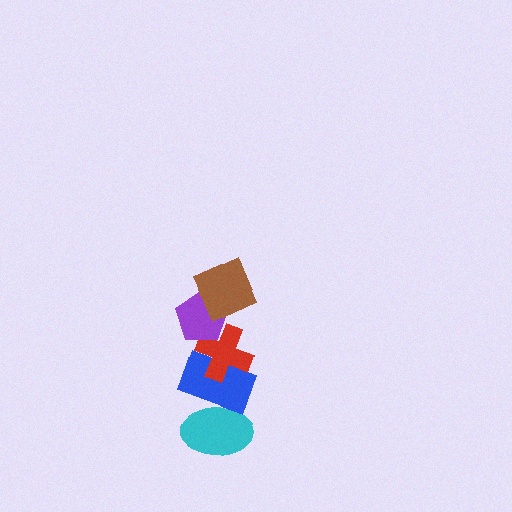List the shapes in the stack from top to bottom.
From top to bottom: the brown square, the purple pentagon, the red cross, the blue rectangle, the cyan ellipse.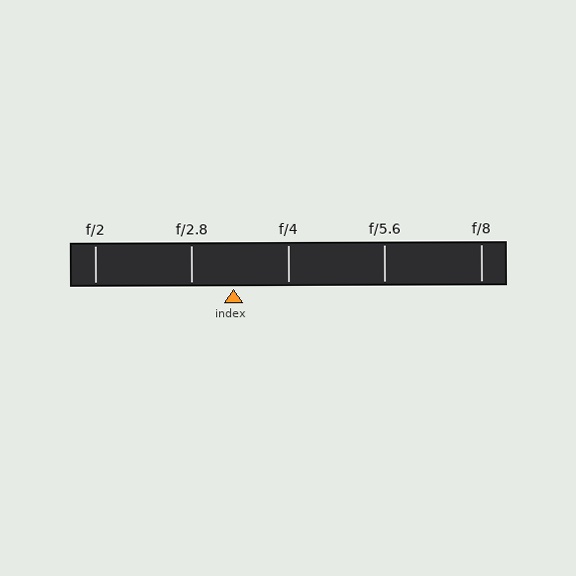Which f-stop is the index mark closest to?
The index mark is closest to f/2.8.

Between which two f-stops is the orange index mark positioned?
The index mark is between f/2.8 and f/4.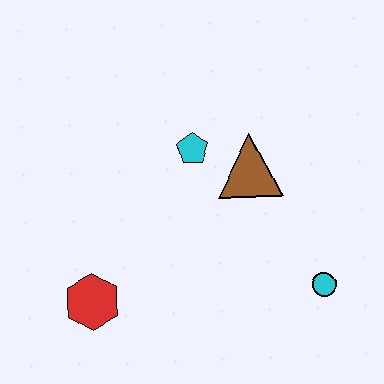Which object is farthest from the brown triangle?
The red hexagon is farthest from the brown triangle.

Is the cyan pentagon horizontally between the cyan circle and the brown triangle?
No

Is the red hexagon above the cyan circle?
No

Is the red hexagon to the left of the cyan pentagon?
Yes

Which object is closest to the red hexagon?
The cyan pentagon is closest to the red hexagon.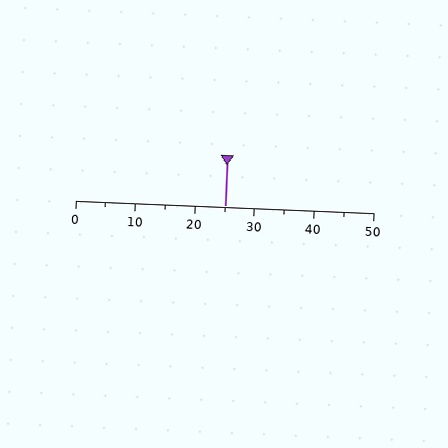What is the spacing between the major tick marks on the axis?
The major ticks are spaced 10 apart.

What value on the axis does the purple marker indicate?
The marker indicates approximately 25.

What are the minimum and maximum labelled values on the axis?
The axis runs from 0 to 50.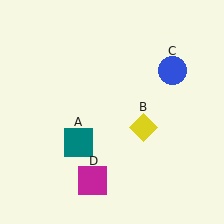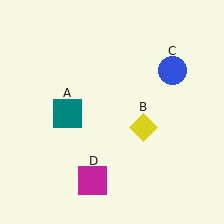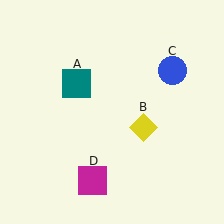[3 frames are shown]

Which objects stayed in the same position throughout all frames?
Yellow diamond (object B) and blue circle (object C) and magenta square (object D) remained stationary.